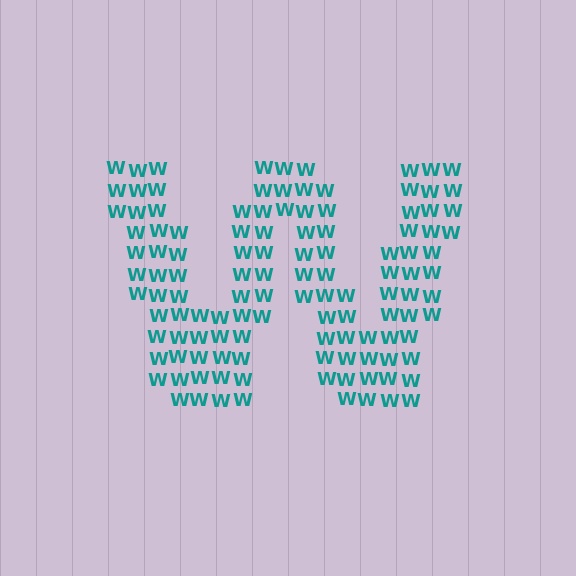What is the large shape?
The large shape is the letter W.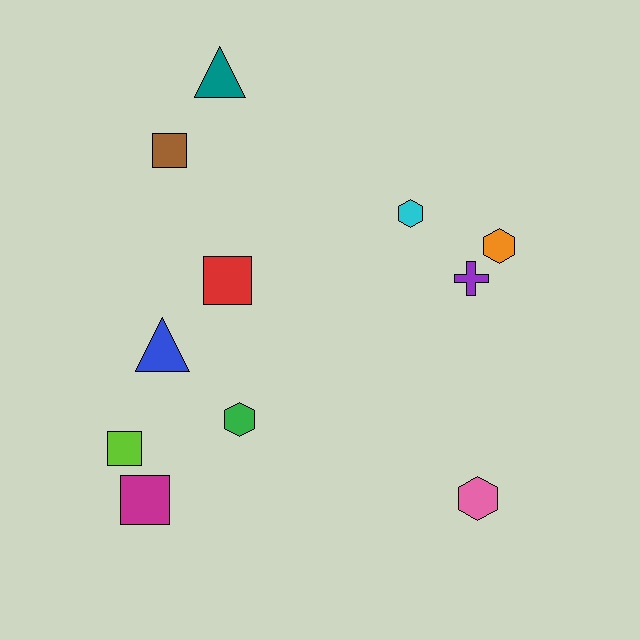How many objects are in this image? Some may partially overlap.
There are 11 objects.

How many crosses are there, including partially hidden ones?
There is 1 cross.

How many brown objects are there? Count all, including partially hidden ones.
There is 1 brown object.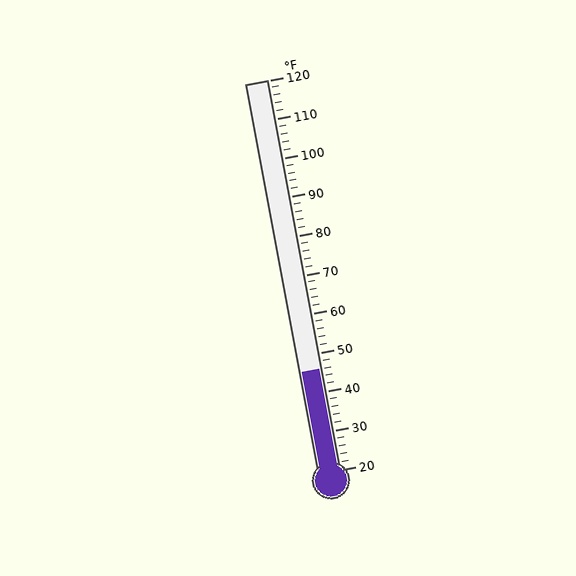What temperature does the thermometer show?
The thermometer shows approximately 46°F.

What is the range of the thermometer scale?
The thermometer scale ranges from 20°F to 120°F.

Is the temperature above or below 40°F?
The temperature is above 40°F.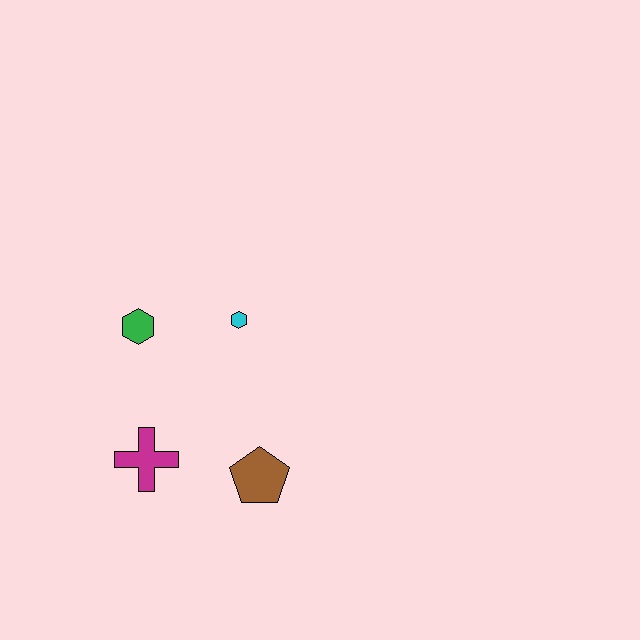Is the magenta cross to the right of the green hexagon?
Yes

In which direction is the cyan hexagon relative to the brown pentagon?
The cyan hexagon is above the brown pentagon.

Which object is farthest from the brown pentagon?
The green hexagon is farthest from the brown pentagon.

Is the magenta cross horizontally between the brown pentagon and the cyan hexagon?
No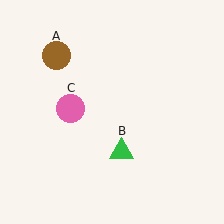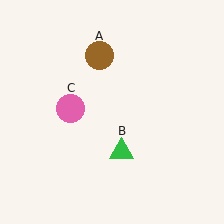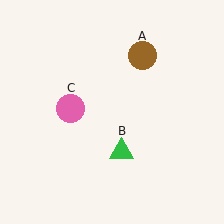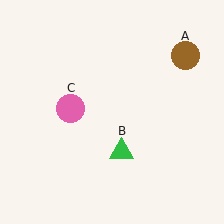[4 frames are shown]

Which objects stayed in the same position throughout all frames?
Green triangle (object B) and pink circle (object C) remained stationary.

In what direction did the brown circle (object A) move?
The brown circle (object A) moved right.